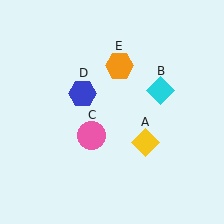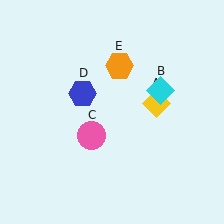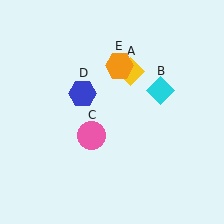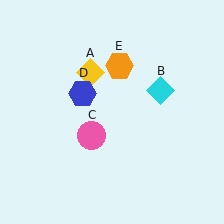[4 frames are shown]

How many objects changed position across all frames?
1 object changed position: yellow diamond (object A).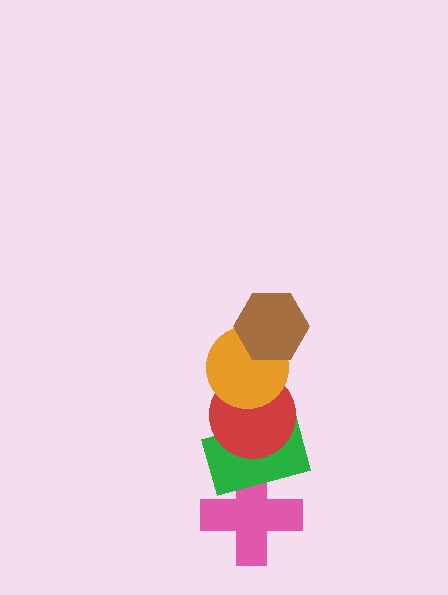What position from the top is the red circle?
The red circle is 3rd from the top.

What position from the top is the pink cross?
The pink cross is 5th from the top.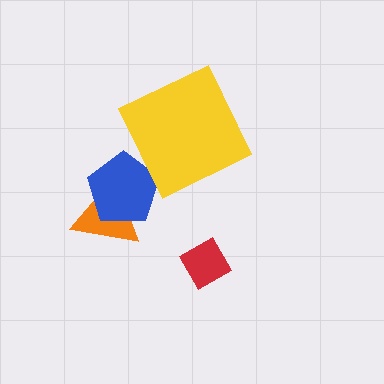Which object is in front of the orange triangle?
The blue pentagon is in front of the orange triangle.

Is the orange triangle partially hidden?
Yes, it is partially covered by another shape.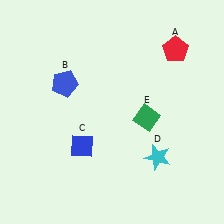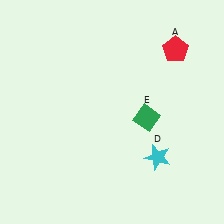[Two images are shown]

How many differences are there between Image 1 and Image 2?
There are 2 differences between the two images.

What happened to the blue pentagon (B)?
The blue pentagon (B) was removed in Image 2. It was in the top-left area of Image 1.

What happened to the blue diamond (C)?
The blue diamond (C) was removed in Image 2. It was in the bottom-left area of Image 1.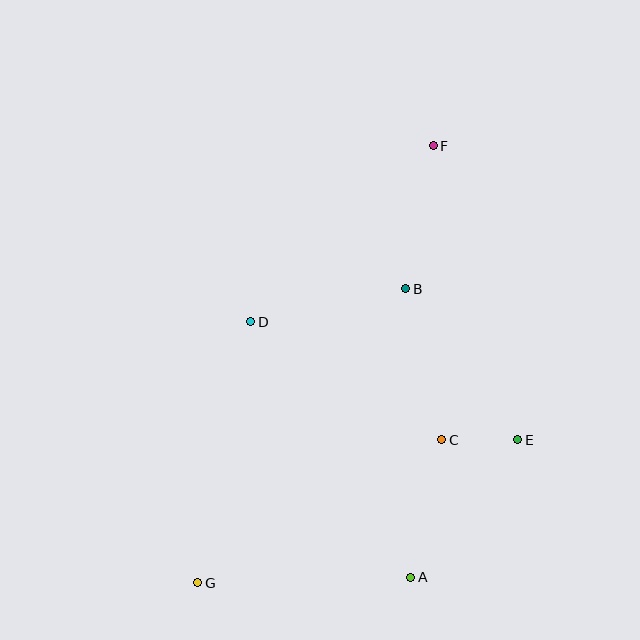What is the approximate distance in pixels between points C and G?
The distance between C and G is approximately 283 pixels.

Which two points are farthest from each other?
Points F and G are farthest from each other.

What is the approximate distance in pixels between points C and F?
The distance between C and F is approximately 294 pixels.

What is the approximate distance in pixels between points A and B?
The distance between A and B is approximately 289 pixels.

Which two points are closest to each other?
Points C and E are closest to each other.